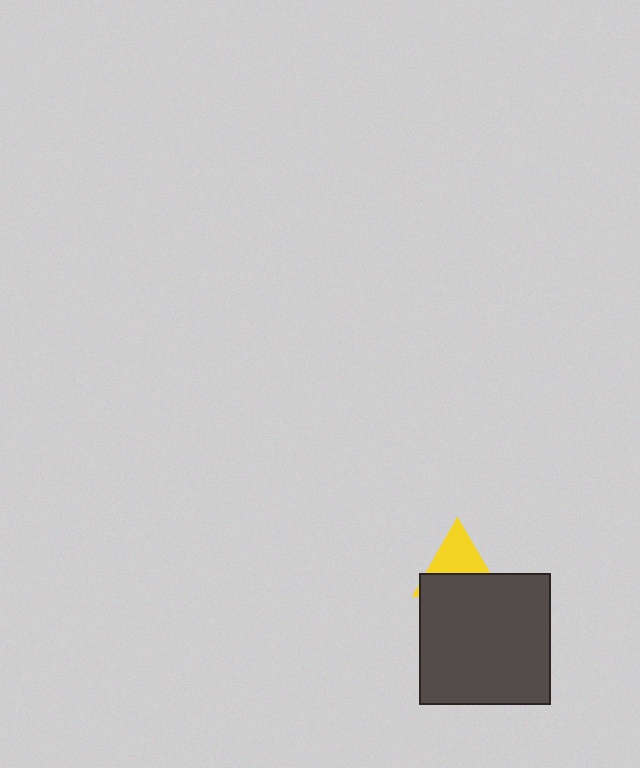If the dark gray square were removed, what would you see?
You would see the complete yellow triangle.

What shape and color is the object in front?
The object in front is a dark gray square.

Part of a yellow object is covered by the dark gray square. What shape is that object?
It is a triangle.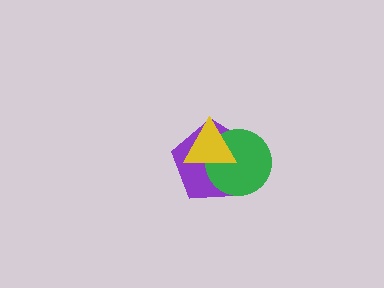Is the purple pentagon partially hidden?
Yes, it is partially covered by another shape.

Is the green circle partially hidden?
Yes, it is partially covered by another shape.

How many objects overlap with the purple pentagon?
2 objects overlap with the purple pentagon.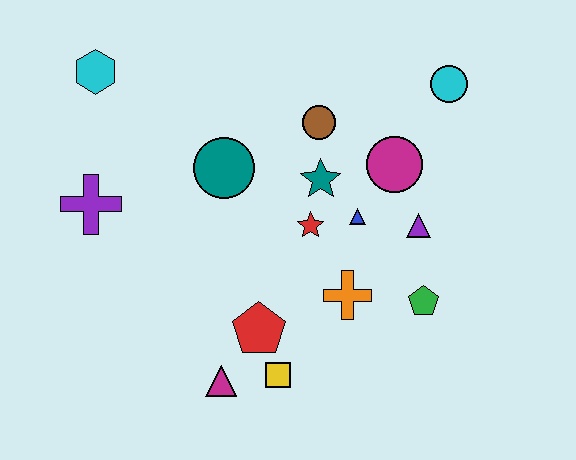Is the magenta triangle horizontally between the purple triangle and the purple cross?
Yes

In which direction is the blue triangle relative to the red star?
The blue triangle is to the right of the red star.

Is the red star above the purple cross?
No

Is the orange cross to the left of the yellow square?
No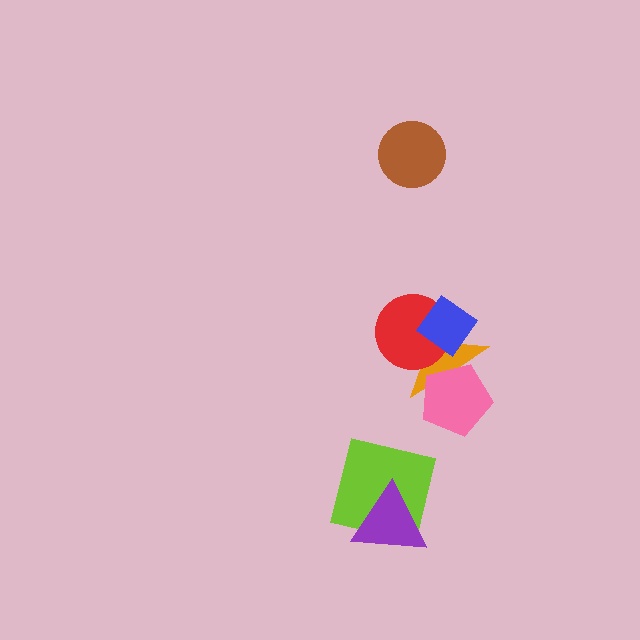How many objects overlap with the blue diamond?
2 objects overlap with the blue diamond.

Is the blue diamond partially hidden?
No, no other shape covers it.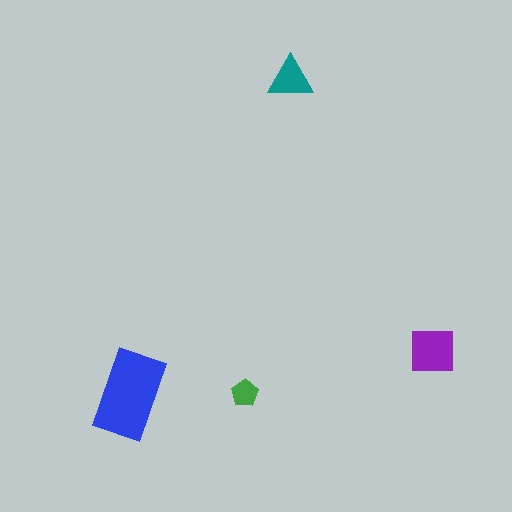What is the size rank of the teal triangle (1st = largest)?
3rd.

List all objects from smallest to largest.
The green pentagon, the teal triangle, the purple square, the blue rectangle.